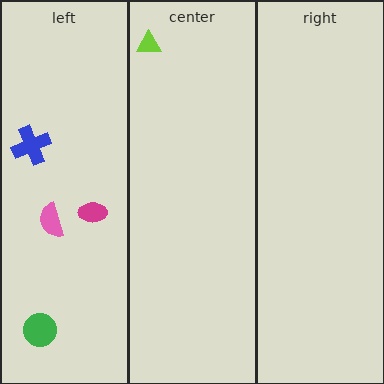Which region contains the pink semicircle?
The left region.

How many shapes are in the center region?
1.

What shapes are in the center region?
The lime triangle.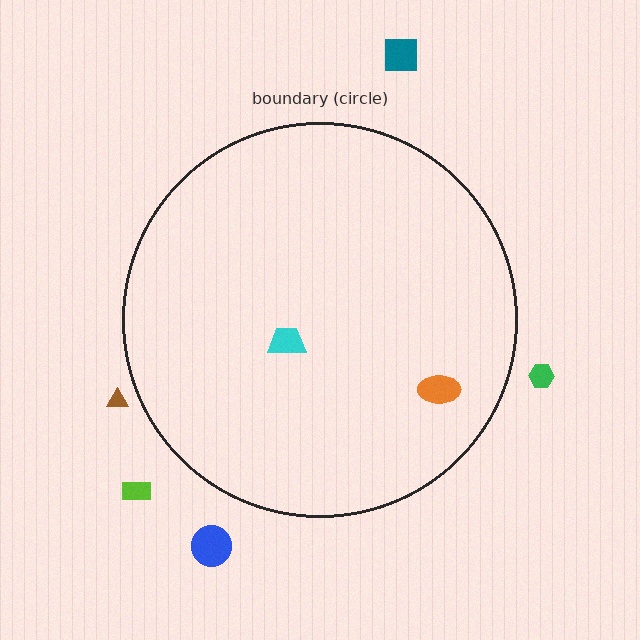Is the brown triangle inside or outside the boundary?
Outside.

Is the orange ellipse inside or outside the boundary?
Inside.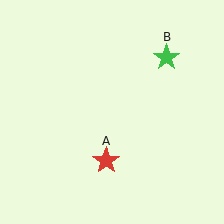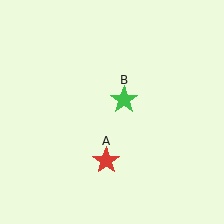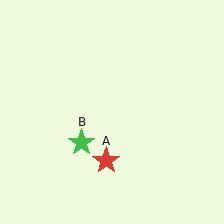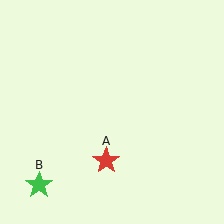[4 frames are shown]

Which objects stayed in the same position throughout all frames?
Red star (object A) remained stationary.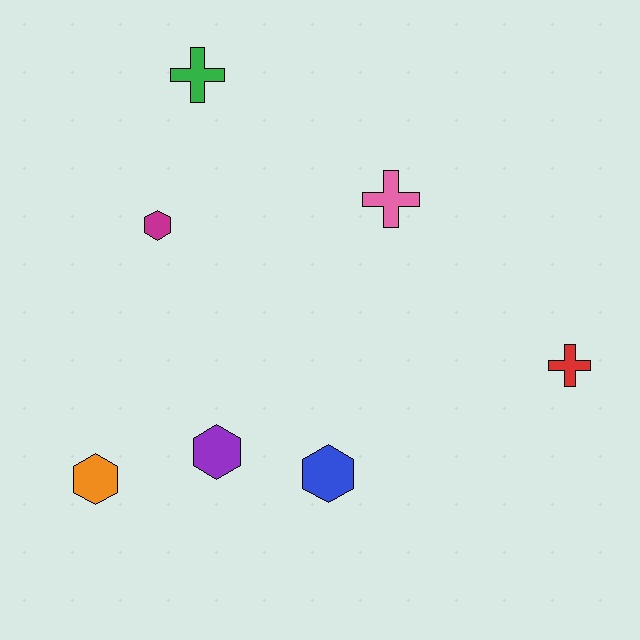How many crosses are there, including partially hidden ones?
There are 3 crosses.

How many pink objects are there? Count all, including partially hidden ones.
There is 1 pink object.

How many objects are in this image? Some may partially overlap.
There are 7 objects.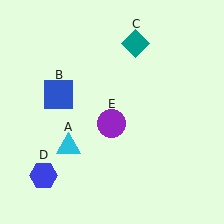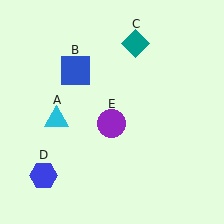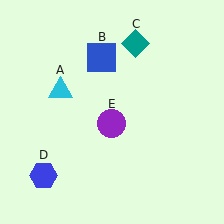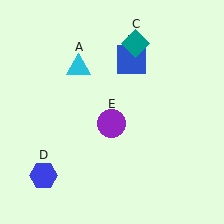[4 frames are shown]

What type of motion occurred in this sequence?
The cyan triangle (object A), blue square (object B) rotated clockwise around the center of the scene.